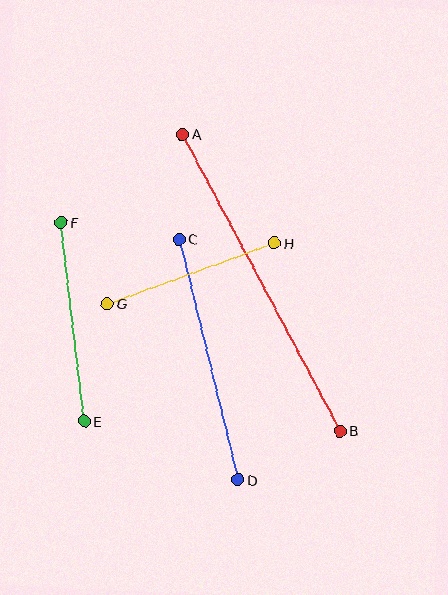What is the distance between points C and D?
The distance is approximately 247 pixels.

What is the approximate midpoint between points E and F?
The midpoint is at approximately (73, 322) pixels.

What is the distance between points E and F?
The distance is approximately 200 pixels.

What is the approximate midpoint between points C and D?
The midpoint is at approximately (208, 359) pixels.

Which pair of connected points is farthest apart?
Points A and B are farthest apart.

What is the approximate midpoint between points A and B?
The midpoint is at approximately (261, 283) pixels.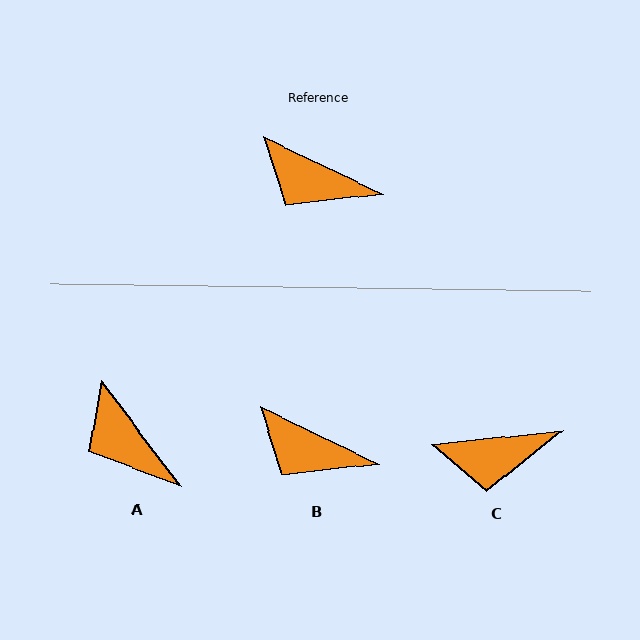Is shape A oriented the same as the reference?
No, it is off by about 27 degrees.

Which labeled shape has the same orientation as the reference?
B.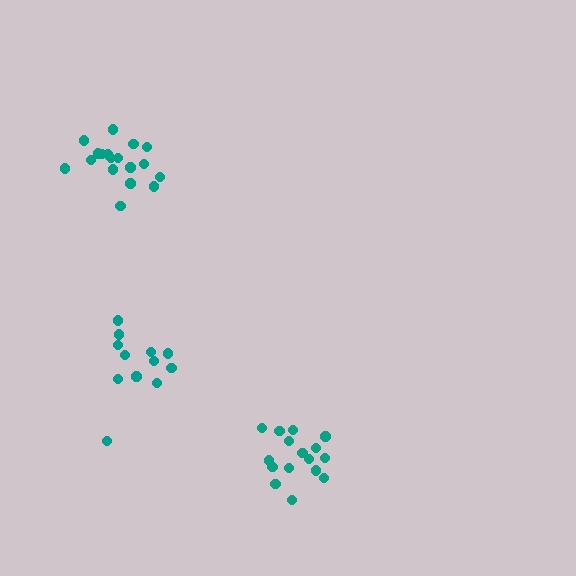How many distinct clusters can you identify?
There are 3 distinct clusters.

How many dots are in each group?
Group 1: 16 dots, Group 2: 12 dots, Group 3: 18 dots (46 total).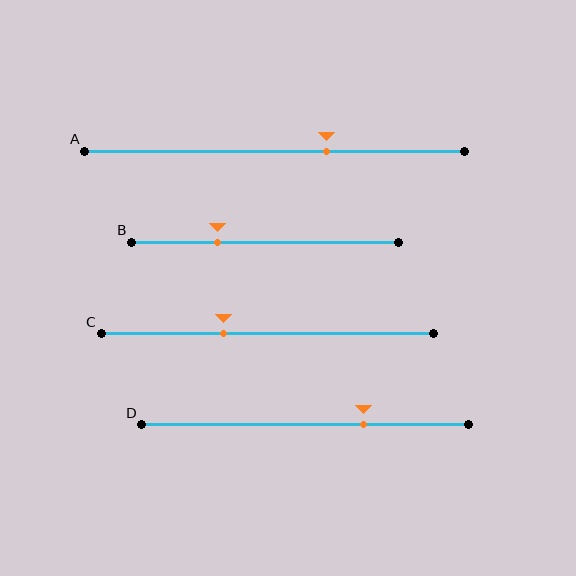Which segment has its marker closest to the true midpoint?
Segment C has its marker closest to the true midpoint.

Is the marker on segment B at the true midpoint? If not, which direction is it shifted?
No, the marker on segment B is shifted to the left by about 18% of the segment length.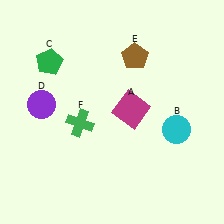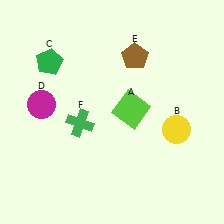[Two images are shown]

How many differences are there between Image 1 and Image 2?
There are 3 differences between the two images.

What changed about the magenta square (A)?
In Image 1, A is magenta. In Image 2, it changed to lime.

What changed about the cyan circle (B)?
In Image 1, B is cyan. In Image 2, it changed to yellow.